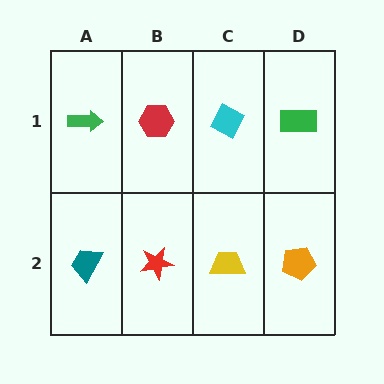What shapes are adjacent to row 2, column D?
A green rectangle (row 1, column D), a yellow trapezoid (row 2, column C).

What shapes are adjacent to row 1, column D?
An orange pentagon (row 2, column D), a cyan diamond (row 1, column C).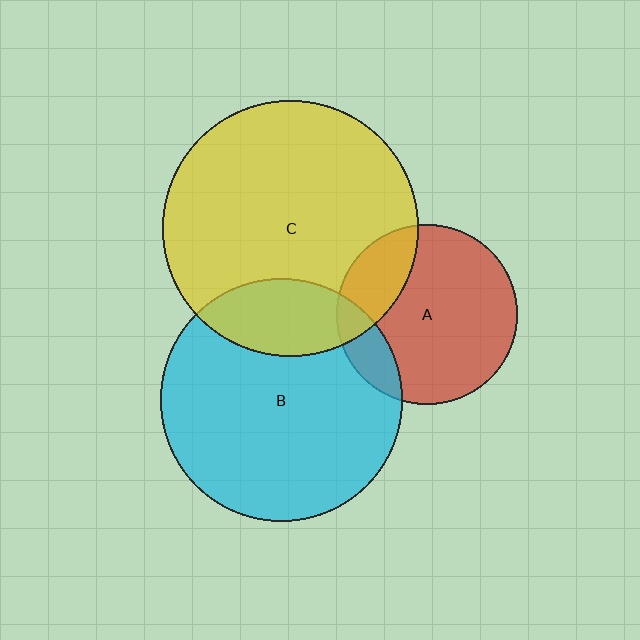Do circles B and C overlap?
Yes.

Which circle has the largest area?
Circle C (yellow).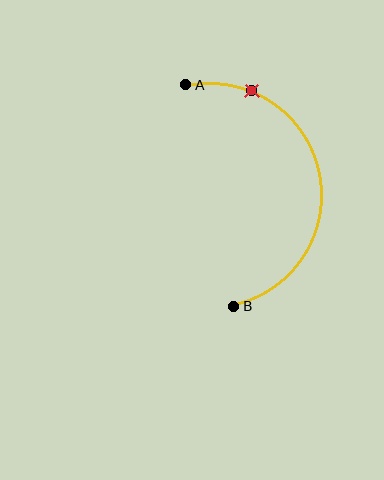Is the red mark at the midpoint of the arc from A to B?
No. The red mark lies on the arc but is closer to endpoint A. The arc midpoint would be at the point on the curve equidistant along the arc from both A and B.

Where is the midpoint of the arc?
The arc midpoint is the point on the curve farthest from the straight line joining A and B. It sits to the right of that line.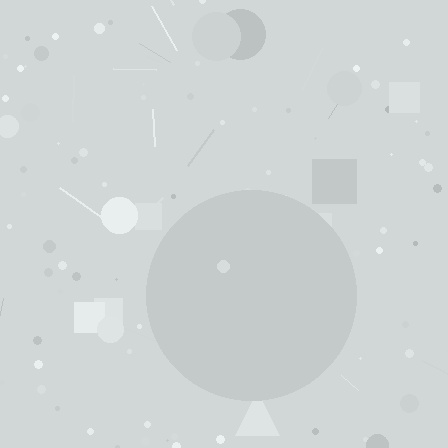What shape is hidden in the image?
A circle is hidden in the image.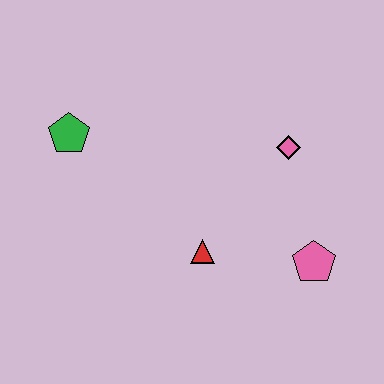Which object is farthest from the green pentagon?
The pink pentagon is farthest from the green pentagon.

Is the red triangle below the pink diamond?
Yes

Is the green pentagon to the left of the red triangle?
Yes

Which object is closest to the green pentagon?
The red triangle is closest to the green pentagon.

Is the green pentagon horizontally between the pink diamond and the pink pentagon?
No